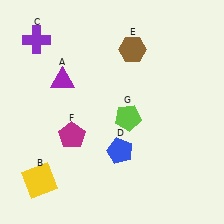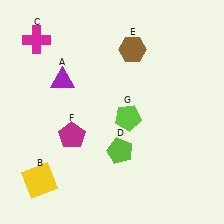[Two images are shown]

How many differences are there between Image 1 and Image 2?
There are 2 differences between the two images.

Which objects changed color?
C changed from purple to magenta. D changed from blue to lime.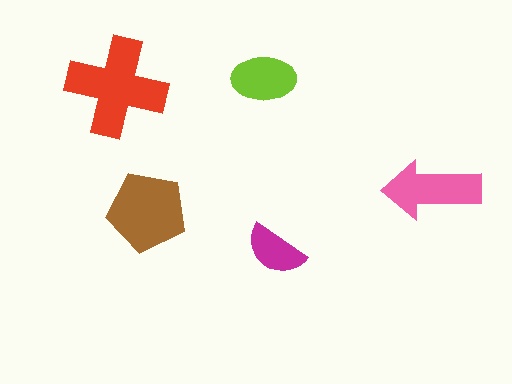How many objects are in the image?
There are 5 objects in the image.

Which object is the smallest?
The magenta semicircle.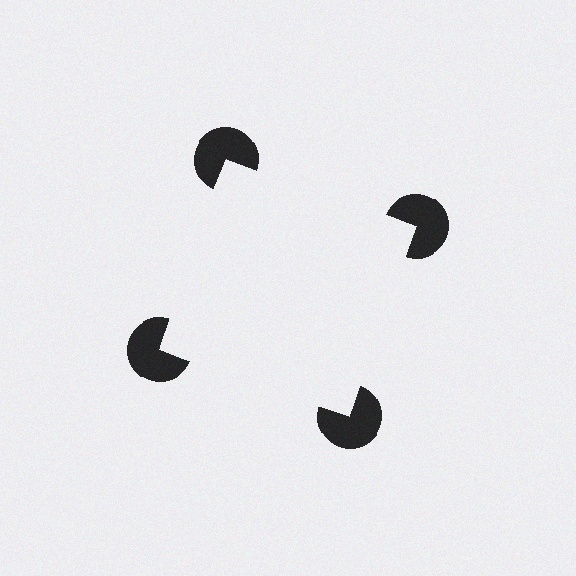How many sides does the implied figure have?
4 sides.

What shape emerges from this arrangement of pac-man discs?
An illusory square — its edges are inferred from the aligned wedge cuts in the pac-man discs, not physically drawn.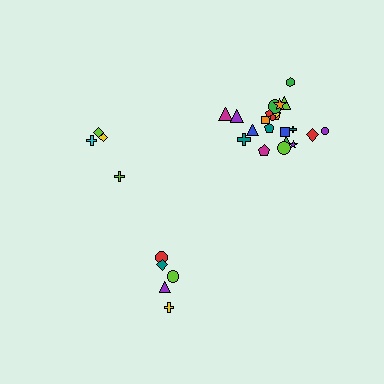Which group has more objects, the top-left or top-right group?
The top-right group.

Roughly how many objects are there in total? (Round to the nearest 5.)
Roughly 30 objects in total.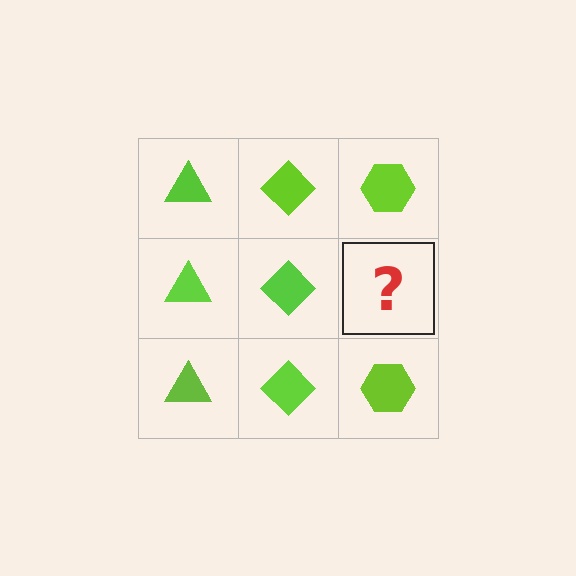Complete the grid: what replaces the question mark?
The question mark should be replaced with a lime hexagon.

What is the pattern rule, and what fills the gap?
The rule is that each column has a consistent shape. The gap should be filled with a lime hexagon.